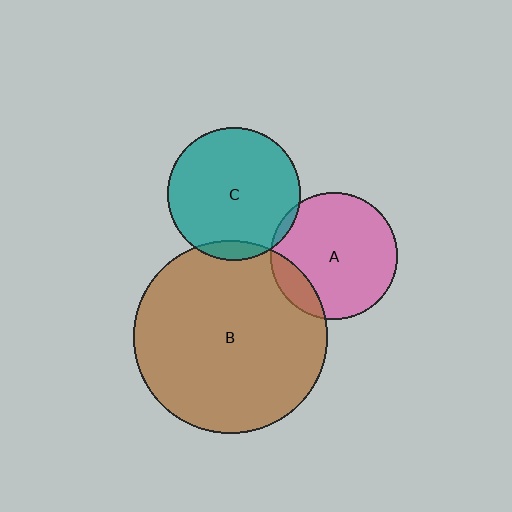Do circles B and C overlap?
Yes.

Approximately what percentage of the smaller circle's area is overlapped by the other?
Approximately 5%.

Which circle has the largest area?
Circle B (brown).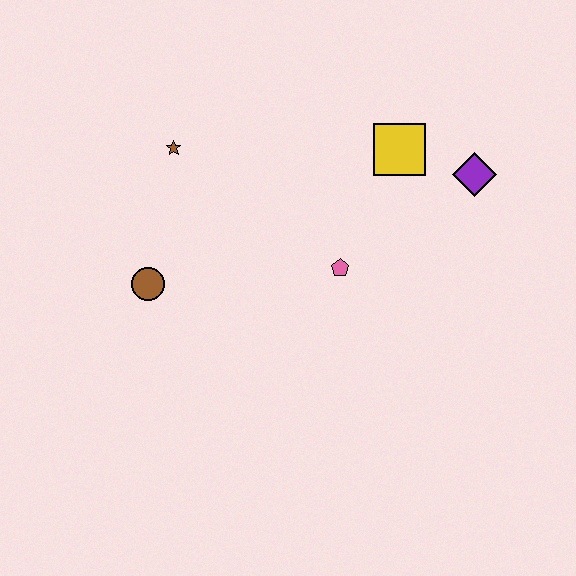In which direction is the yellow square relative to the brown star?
The yellow square is to the right of the brown star.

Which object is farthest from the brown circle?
The purple diamond is farthest from the brown circle.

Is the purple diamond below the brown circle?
No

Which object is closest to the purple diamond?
The yellow square is closest to the purple diamond.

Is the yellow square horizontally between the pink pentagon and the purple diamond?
Yes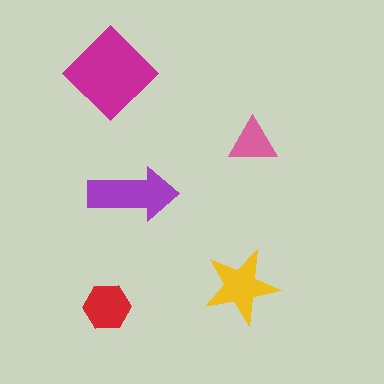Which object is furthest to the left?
The red hexagon is leftmost.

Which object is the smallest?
The pink triangle.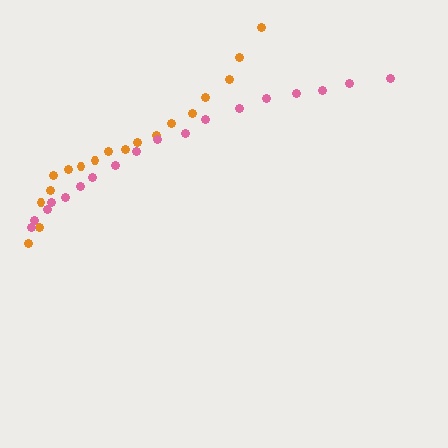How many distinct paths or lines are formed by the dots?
There are 2 distinct paths.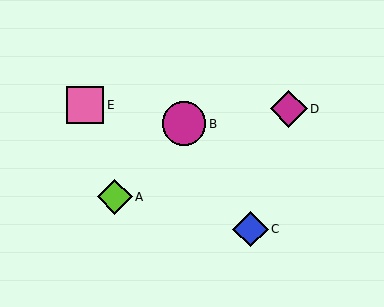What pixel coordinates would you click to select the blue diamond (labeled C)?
Click at (250, 229) to select the blue diamond C.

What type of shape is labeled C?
Shape C is a blue diamond.